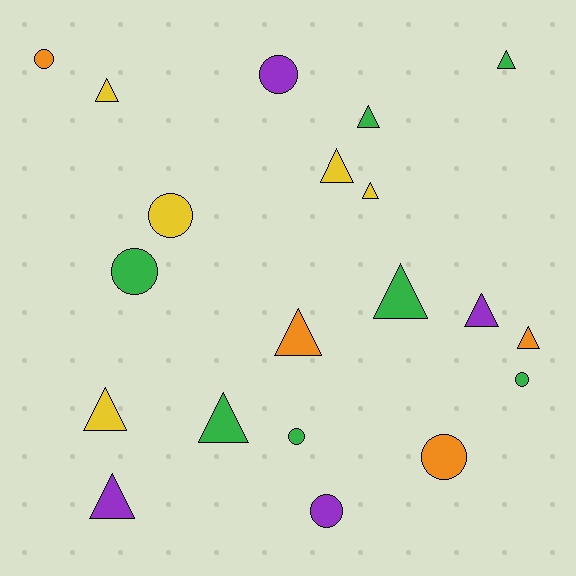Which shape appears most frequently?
Triangle, with 12 objects.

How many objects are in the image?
There are 20 objects.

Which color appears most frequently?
Green, with 7 objects.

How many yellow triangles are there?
There are 4 yellow triangles.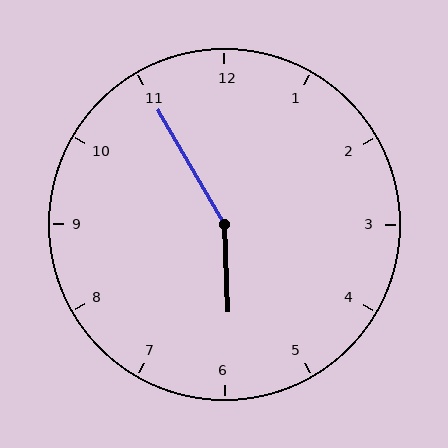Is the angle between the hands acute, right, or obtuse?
It is obtuse.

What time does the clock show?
5:55.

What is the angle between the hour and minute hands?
Approximately 152 degrees.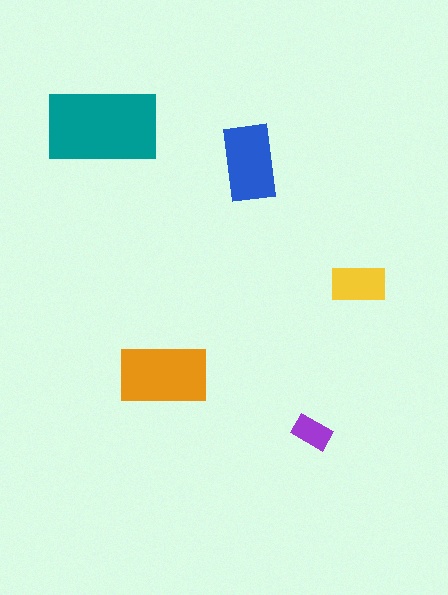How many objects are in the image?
There are 5 objects in the image.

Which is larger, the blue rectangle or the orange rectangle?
The orange one.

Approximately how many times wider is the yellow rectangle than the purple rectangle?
About 1.5 times wider.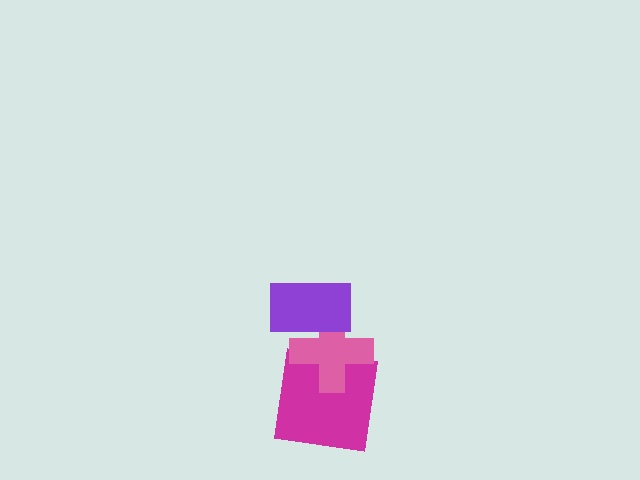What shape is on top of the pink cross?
The purple rectangle is on top of the pink cross.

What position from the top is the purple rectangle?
The purple rectangle is 1st from the top.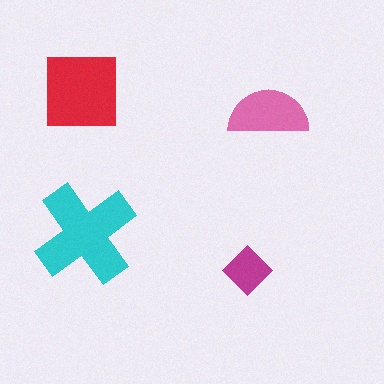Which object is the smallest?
The magenta diamond.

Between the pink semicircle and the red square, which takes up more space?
The red square.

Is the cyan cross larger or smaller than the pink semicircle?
Larger.